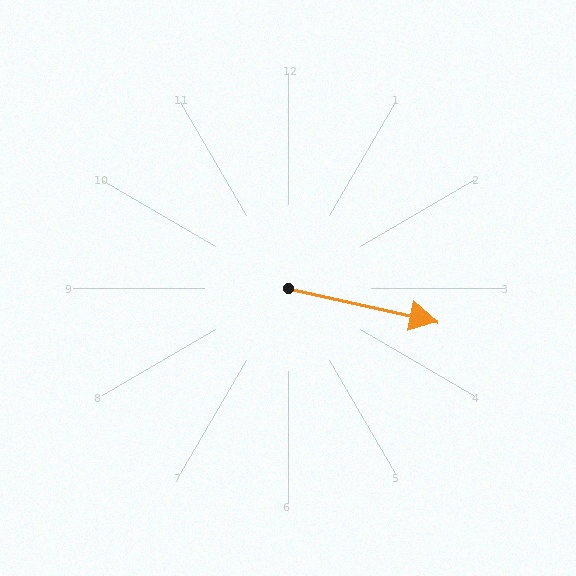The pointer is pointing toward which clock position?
Roughly 3 o'clock.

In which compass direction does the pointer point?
East.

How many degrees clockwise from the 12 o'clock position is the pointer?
Approximately 102 degrees.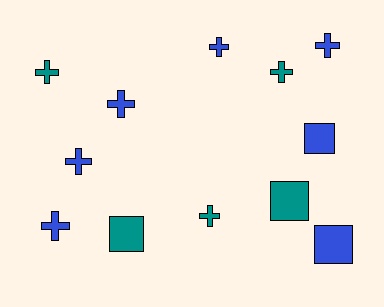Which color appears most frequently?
Blue, with 7 objects.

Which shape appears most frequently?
Cross, with 8 objects.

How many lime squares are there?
There are no lime squares.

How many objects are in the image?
There are 12 objects.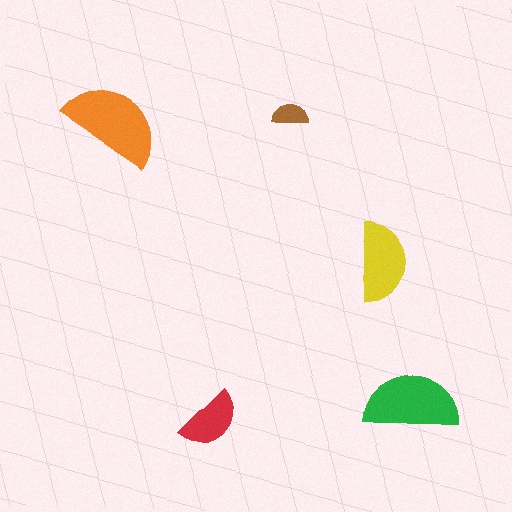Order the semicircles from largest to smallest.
the orange one, the green one, the yellow one, the red one, the brown one.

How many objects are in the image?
There are 5 objects in the image.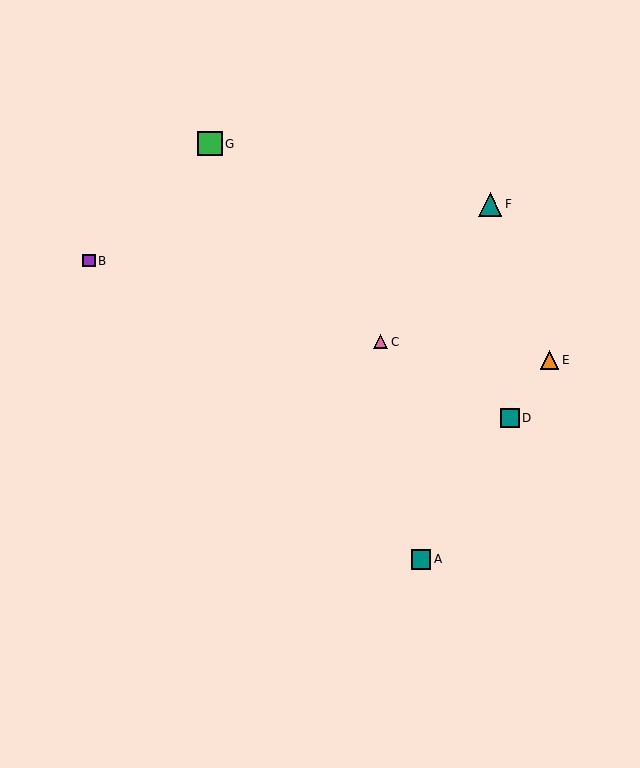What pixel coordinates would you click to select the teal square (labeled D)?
Click at (510, 418) to select the teal square D.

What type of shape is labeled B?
Shape B is a purple square.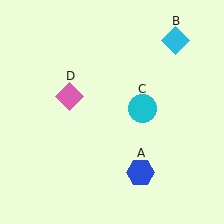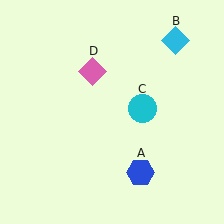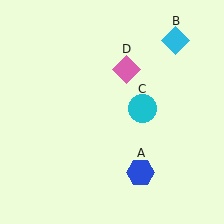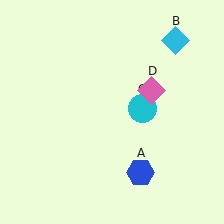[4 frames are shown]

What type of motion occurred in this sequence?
The pink diamond (object D) rotated clockwise around the center of the scene.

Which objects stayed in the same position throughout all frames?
Blue hexagon (object A) and cyan diamond (object B) and cyan circle (object C) remained stationary.